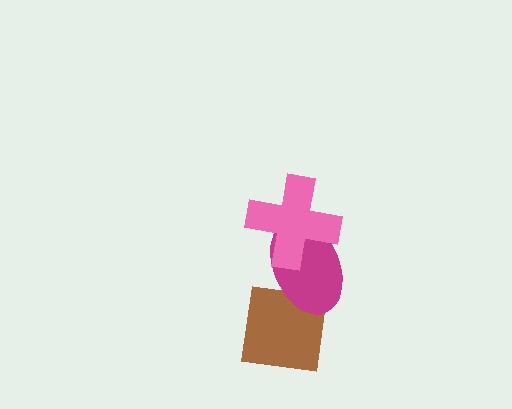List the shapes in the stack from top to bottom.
From top to bottom: the pink cross, the magenta ellipse, the brown square.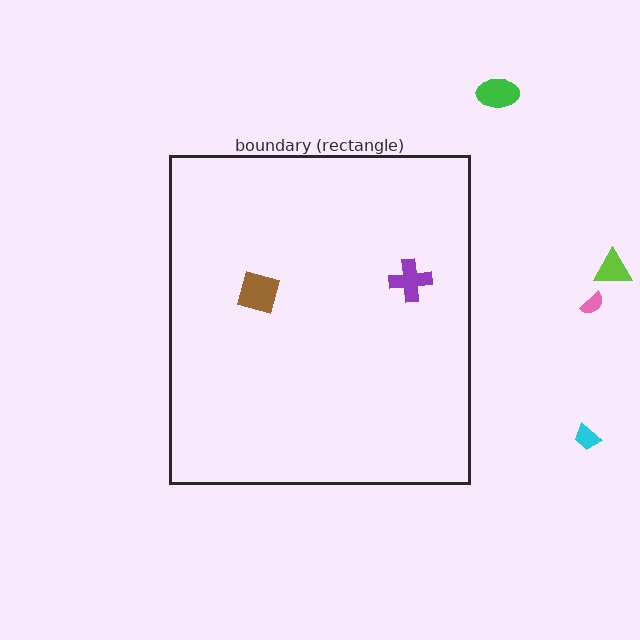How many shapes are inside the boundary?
2 inside, 4 outside.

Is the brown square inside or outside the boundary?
Inside.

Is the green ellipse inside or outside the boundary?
Outside.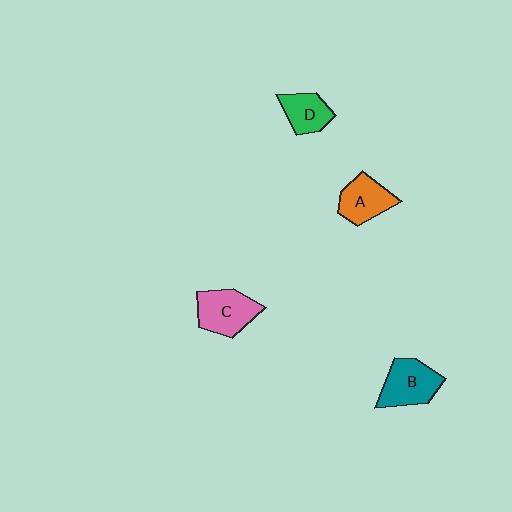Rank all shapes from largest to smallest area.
From largest to smallest: C (pink), B (teal), A (orange), D (green).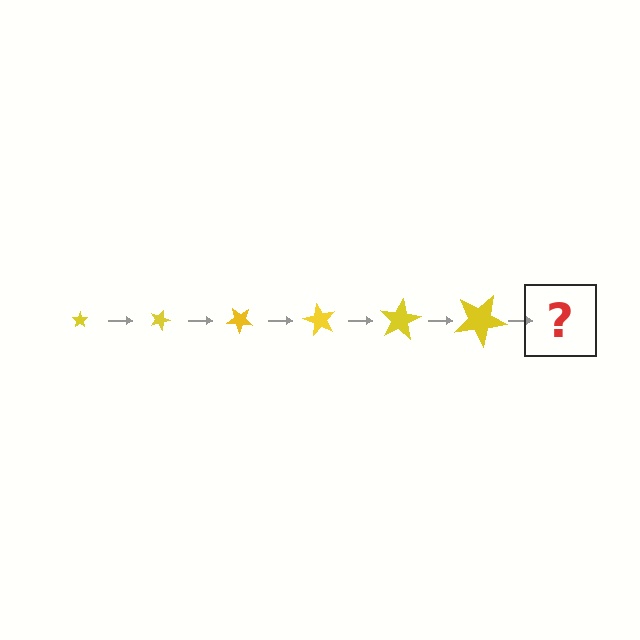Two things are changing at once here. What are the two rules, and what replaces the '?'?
The two rules are that the star grows larger each step and it rotates 20 degrees each step. The '?' should be a star, larger than the previous one and rotated 120 degrees from the start.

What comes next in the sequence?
The next element should be a star, larger than the previous one and rotated 120 degrees from the start.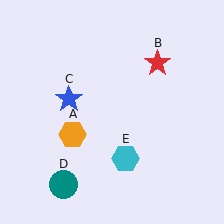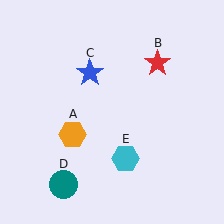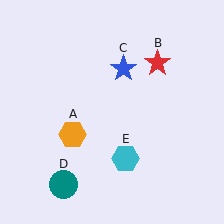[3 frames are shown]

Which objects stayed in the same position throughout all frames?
Orange hexagon (object A) and red star (object B) and teal circle (object D) and cyan hexagon (object E) remained stationary.